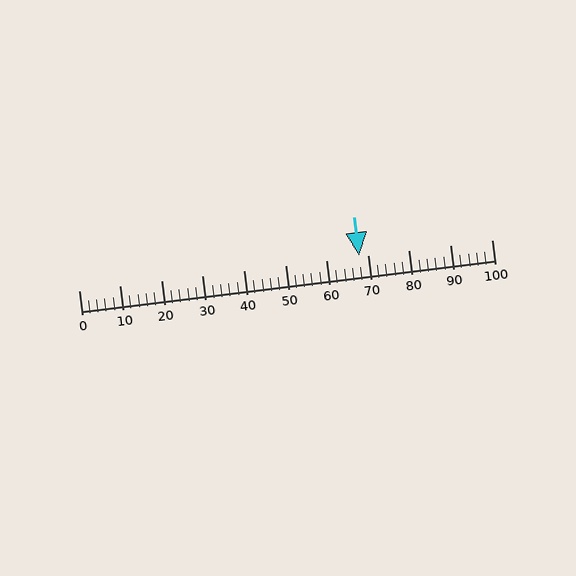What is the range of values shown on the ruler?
The ruler shows values from 0 to 100.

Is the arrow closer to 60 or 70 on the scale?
The arrow is closer to 70.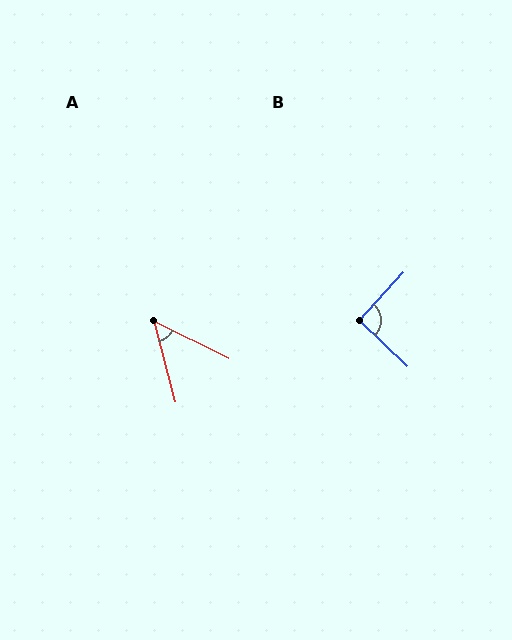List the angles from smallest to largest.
A (48°), B (91°).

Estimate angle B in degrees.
Approximately 91 degrees.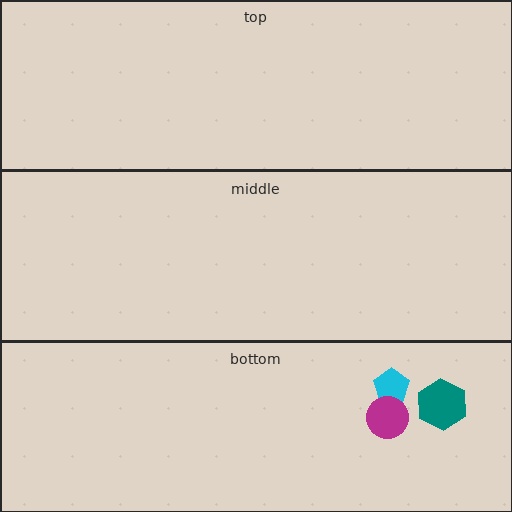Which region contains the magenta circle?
The bottom region.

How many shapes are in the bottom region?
3.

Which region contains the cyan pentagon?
The bottom region.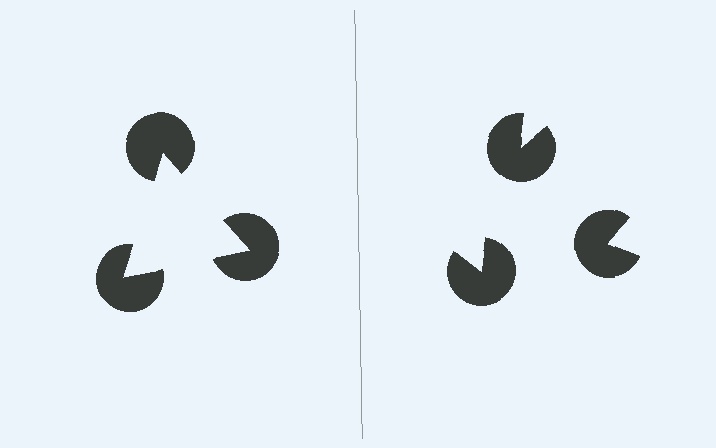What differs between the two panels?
The pac-man discs are positioned identically on both sides; only the wedge orientations differ. On the left they align to a triangle; on the right they are misaligned.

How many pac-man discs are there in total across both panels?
6 — 3 on each side.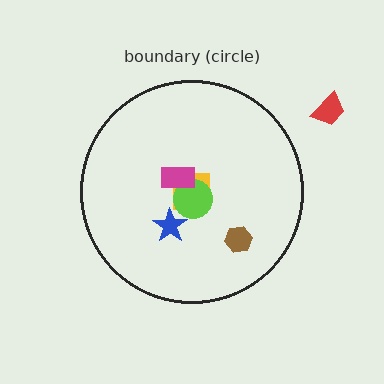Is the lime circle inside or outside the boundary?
Inside.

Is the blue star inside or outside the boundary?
Inside.